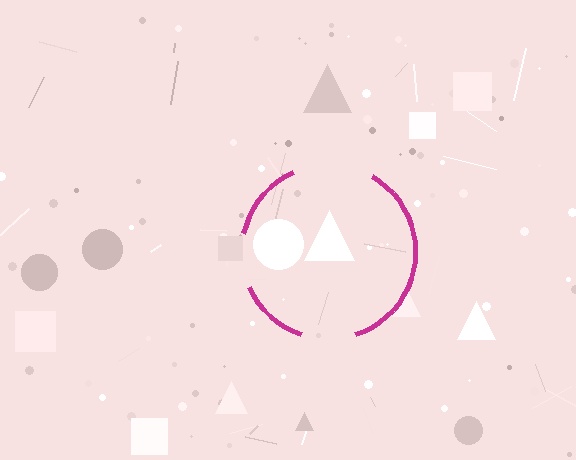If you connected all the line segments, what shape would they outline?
They would outline a circle.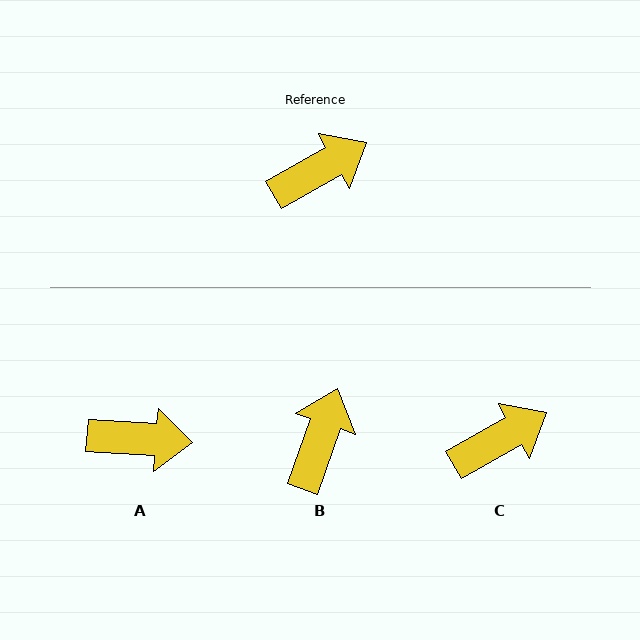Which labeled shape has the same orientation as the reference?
C.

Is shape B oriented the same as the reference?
No, it is off by about 41 degrees.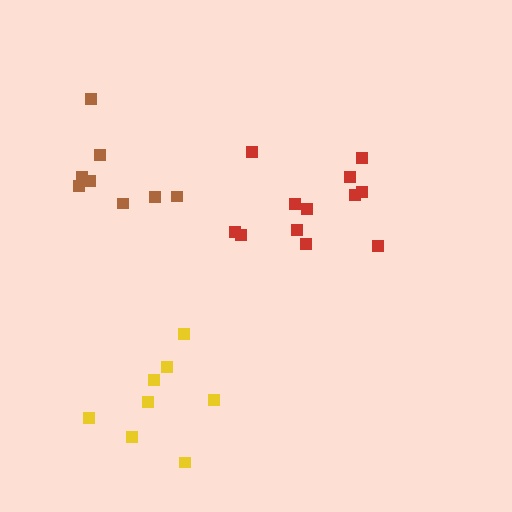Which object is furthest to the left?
The brown cluster is leftmost.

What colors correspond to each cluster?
The clusters are colored: red, yellow, brown.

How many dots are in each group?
Group 1: 12 dots, Group 2: 8 dots, Group 3: 8 dots (28 total).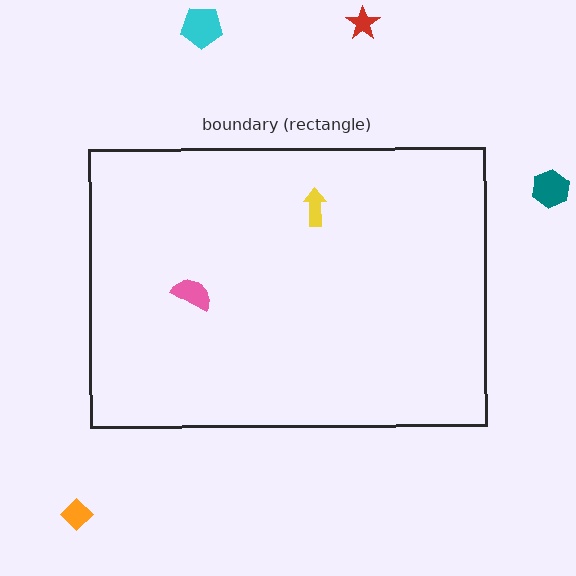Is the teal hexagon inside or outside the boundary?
Outside.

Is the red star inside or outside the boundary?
Outside.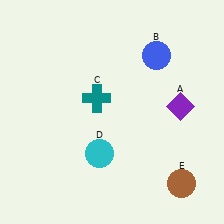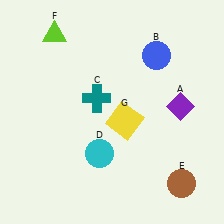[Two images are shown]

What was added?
A lime triangle (F), a yellow square (G) were added in Image 2.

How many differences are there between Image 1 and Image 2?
There are 2 differences between the two images.